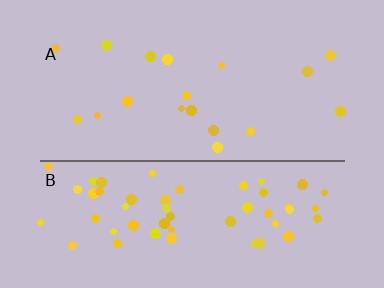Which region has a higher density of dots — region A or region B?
B (the bottom).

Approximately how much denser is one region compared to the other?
Approximately 3.2× — region B over region A.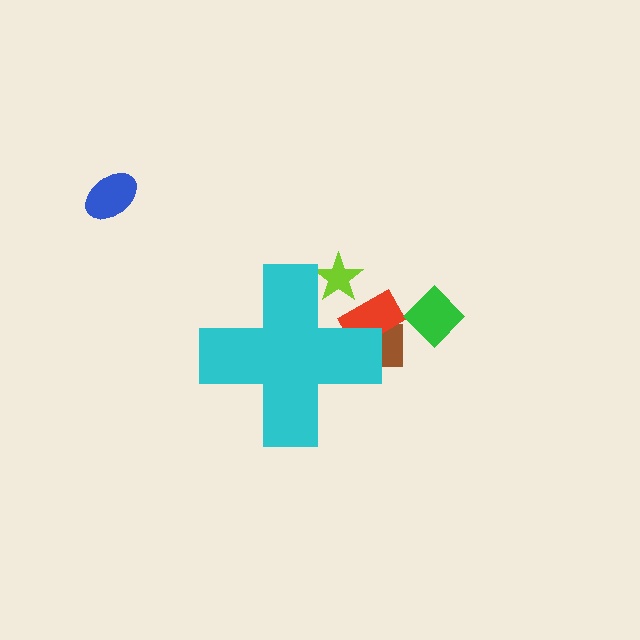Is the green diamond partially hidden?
No, the green diamond is fully visible.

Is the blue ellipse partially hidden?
No, the blue ellipse is fully visible.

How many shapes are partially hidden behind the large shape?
3 shapes are partially hidden.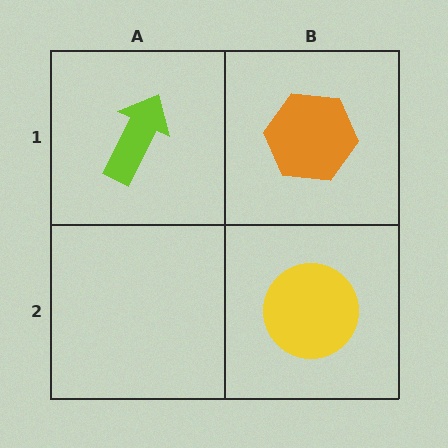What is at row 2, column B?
A yellow circle.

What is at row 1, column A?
A lime arrow.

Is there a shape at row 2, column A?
No, that cell is empty.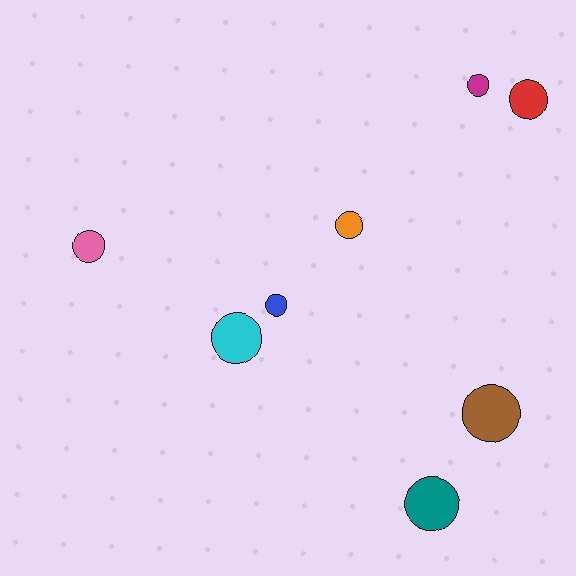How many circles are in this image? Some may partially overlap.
There are 8 circles.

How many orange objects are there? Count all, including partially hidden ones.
There is 1 orange object.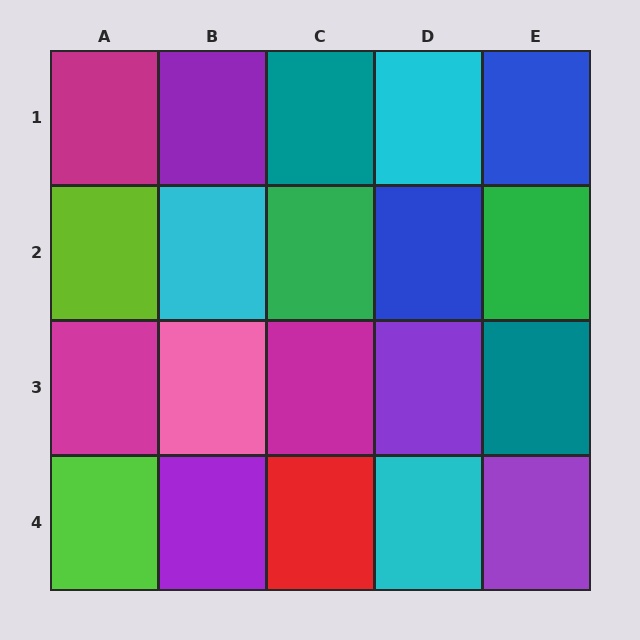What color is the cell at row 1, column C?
Teal.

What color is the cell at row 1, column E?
Blue.